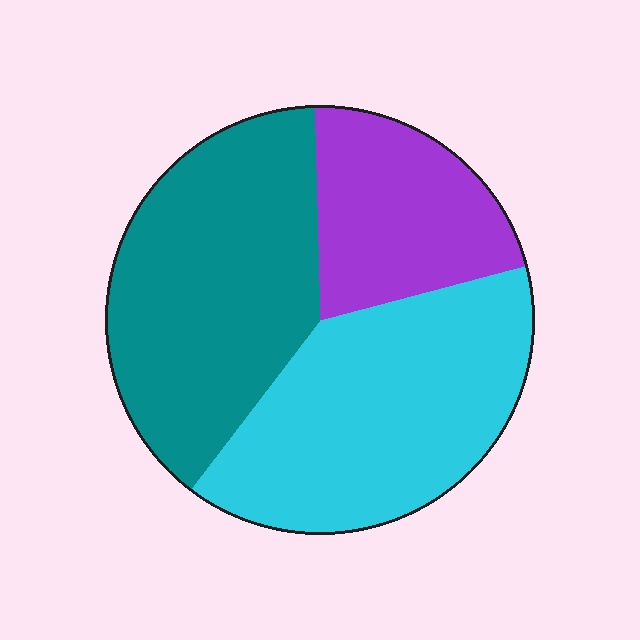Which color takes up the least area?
Purple, at roughly 20%.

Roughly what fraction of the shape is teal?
Teal covers around 40% of the shape.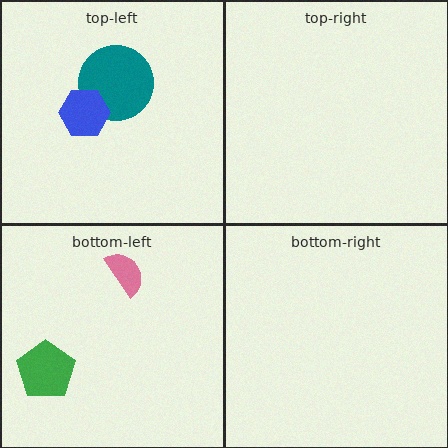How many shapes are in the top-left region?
2.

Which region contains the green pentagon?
The bottom-left region.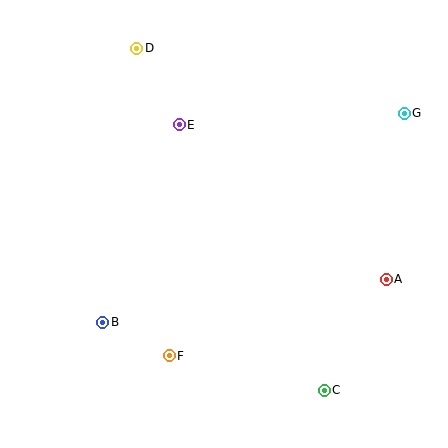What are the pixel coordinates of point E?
Point E is at (179, 125).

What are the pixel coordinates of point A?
Point A is at (386, 279).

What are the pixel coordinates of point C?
Point C is at (324, 390).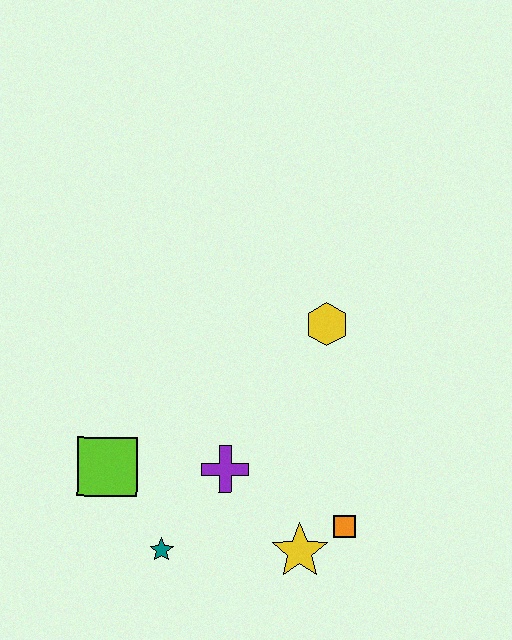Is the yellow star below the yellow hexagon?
Yes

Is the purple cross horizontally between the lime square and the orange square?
Yes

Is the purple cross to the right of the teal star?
Yes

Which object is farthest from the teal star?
The yellow hexagon is farthest from the teal star.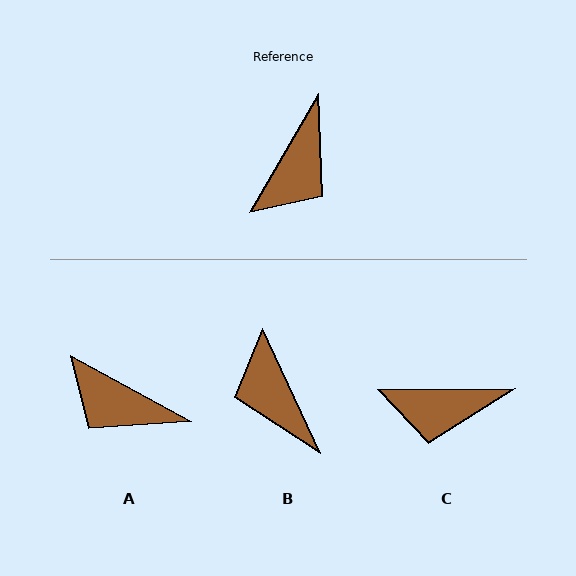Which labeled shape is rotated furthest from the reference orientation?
B, about 125 degrees away.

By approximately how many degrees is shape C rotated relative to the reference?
Approximately 60 degrees clockwise.